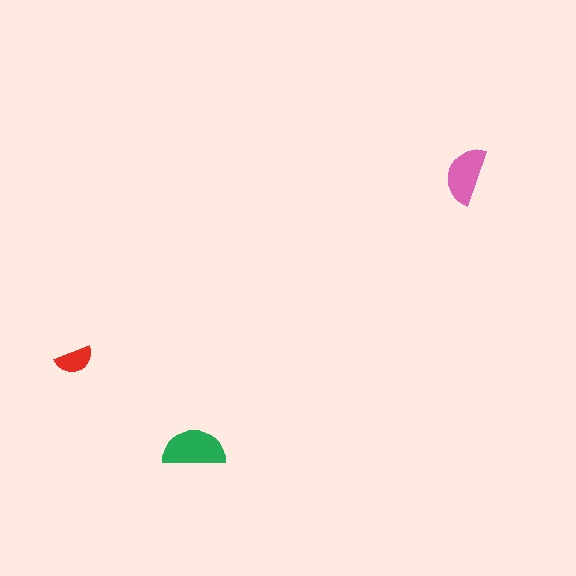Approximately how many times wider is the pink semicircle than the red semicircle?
About 1.5 times wider.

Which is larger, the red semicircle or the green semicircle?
The green one.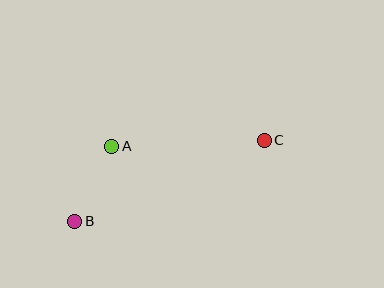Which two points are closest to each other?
Points A and B are closest to each other.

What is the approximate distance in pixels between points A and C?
The distance between A and C is approximately 152 pixels.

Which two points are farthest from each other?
Points B and C are farthest from each other.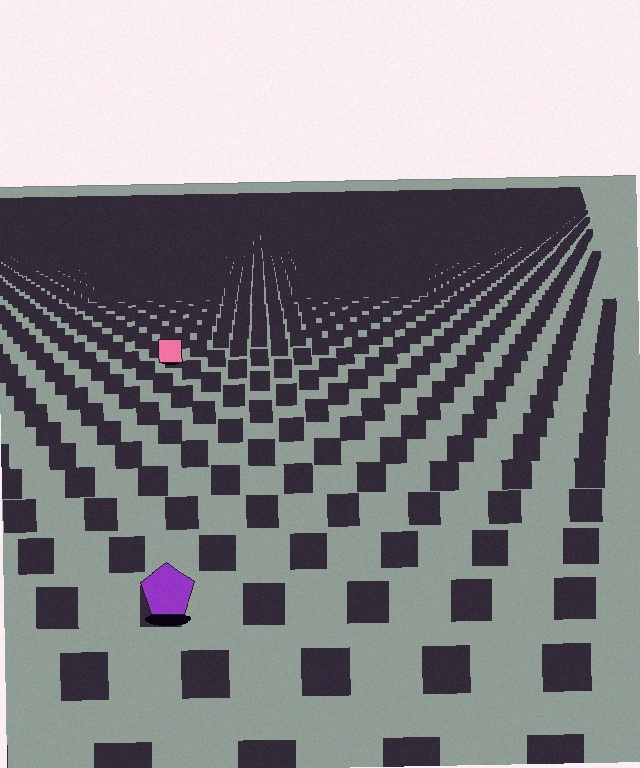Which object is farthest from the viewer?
The pink square is farthest from the viewer. It appears smaller and the ground texture around it is denser.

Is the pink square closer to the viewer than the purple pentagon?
No. The purple pentagon is closer — you can tell from the texture gradient: the ground texture is coarser near it.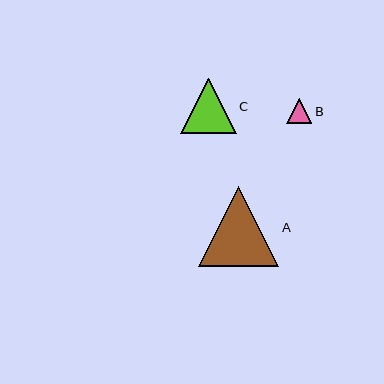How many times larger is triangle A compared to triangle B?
Triangle A is approximately 3.2 times the size of triangle B.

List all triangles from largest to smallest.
From largest to smallest: A, C, B.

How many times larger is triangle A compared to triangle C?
Triangle A is approximately 1.4 times the size of triangle C.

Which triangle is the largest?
Triangle A is the largest with a size of approximately 80 pixels.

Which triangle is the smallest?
Triangle B is the smallest with a size of approximately 25 pixels.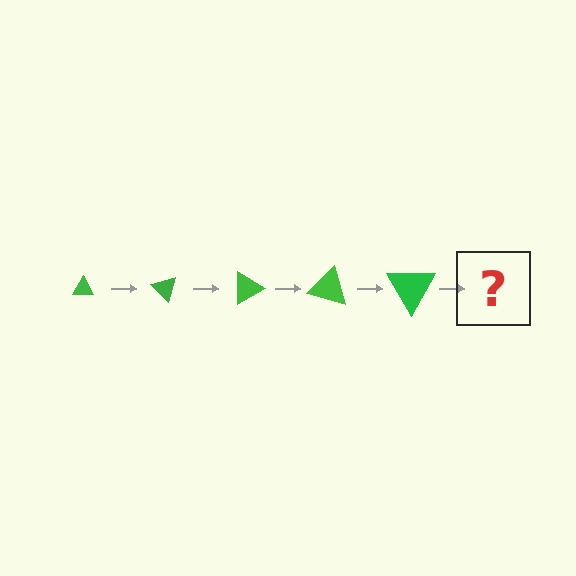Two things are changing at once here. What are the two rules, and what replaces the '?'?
The two rules are that the triangle grows larger each step and it rotates 45 degrees each step. The '?' should be a triangle, larger than the previous one and rotated 225 degrees from the start.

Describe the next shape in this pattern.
It should be a triangle, larger than the previous one and rotated 225 degrees from the start.